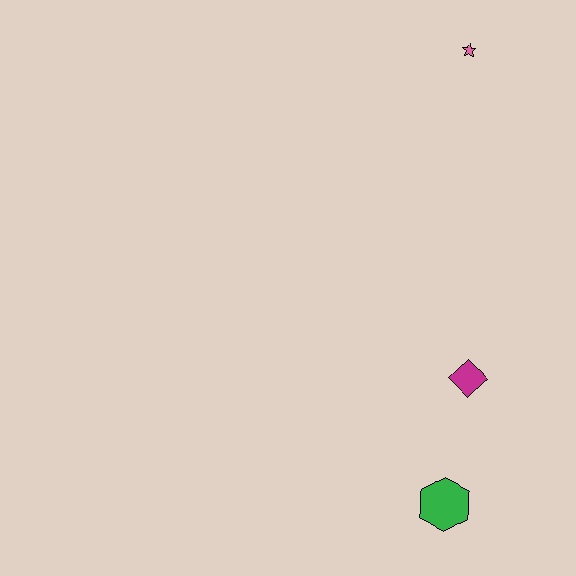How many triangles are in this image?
There are no triangles.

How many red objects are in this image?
There are no red objects.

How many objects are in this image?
There are 3 objects.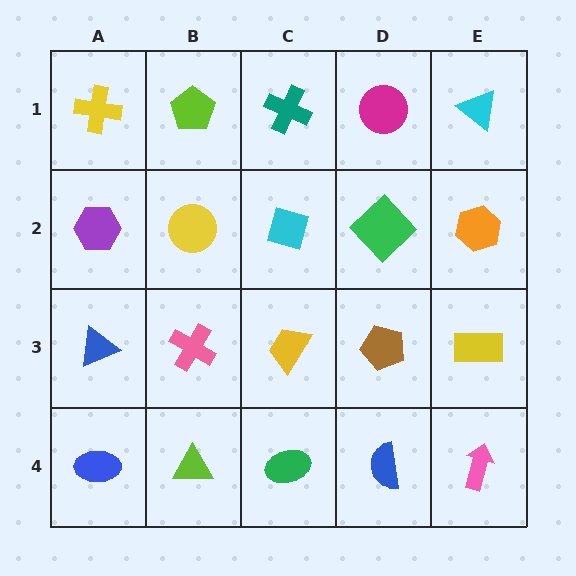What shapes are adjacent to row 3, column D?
A green diamond (row 2, column D), a blue semicircle (row 4, column D), a yellow trapezoid (row 3, column C), a yellow rectangle (row 3, column E).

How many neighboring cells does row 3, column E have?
3.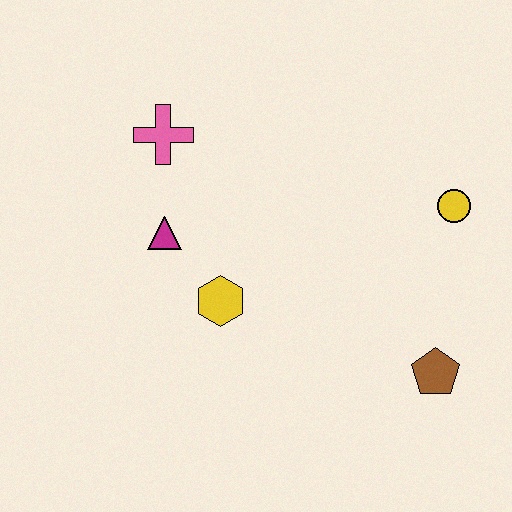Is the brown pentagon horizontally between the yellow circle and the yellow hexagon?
Yes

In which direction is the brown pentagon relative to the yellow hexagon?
The brown pentagon is to the right of the yellow hexagon.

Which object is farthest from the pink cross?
The brown pentagon is farthest from the pink cross.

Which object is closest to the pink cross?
The magenta triangle is closest to the pink cross.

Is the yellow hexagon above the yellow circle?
No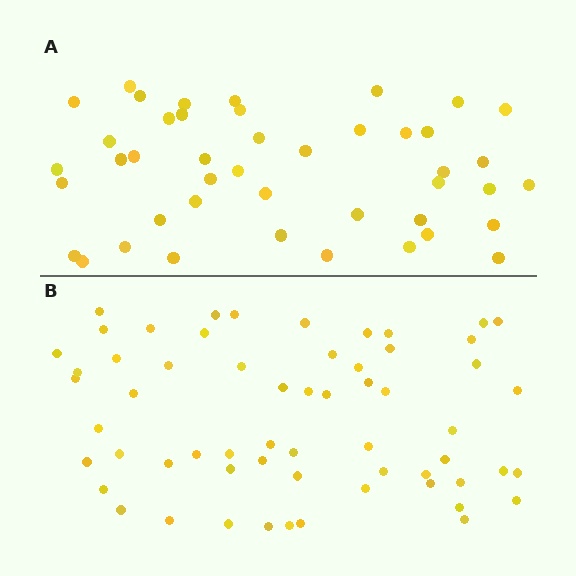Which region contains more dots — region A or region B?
Region B (the bottom region) has more dots.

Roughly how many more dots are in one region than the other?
Region B has approximately 15 more dots than region A.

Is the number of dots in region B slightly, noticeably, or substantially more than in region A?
Region B has noticeably more, but not dramatically so. The ratio is roughly 1.4 to 1.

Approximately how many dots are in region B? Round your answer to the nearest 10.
About 60 dots.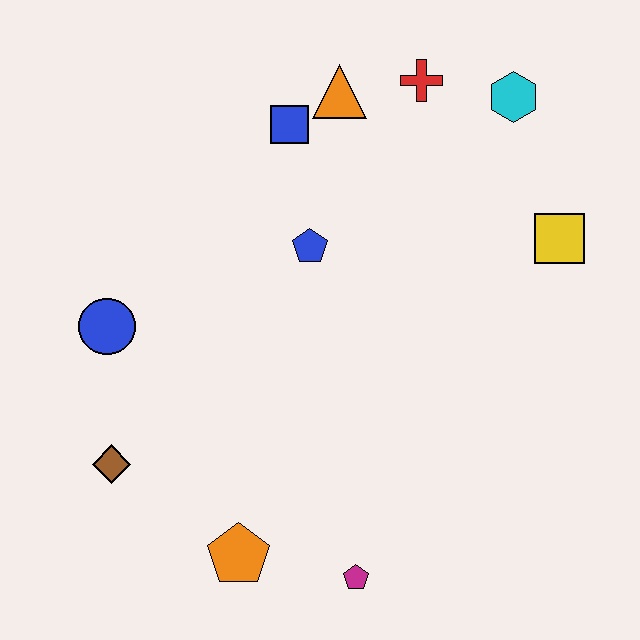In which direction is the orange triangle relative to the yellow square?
The orange triangle is to the left of the yellow square.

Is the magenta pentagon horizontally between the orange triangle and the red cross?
Yes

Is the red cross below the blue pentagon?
No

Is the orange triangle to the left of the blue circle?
No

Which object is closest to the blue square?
The orange triangle is closest to the blue square.